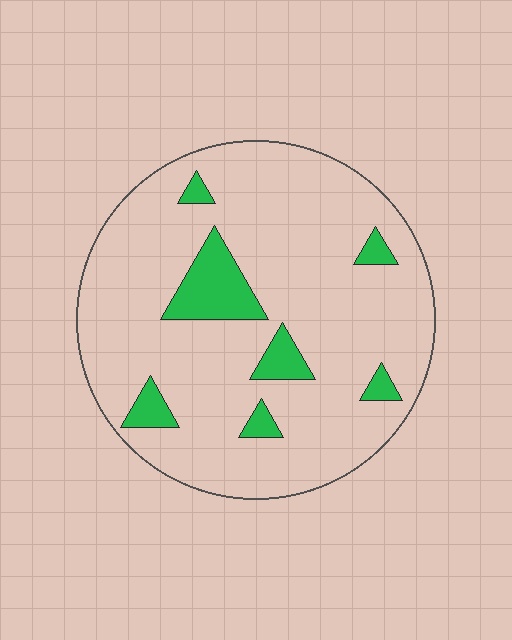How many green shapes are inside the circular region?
7.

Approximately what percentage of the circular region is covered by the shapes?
Approximately 10%.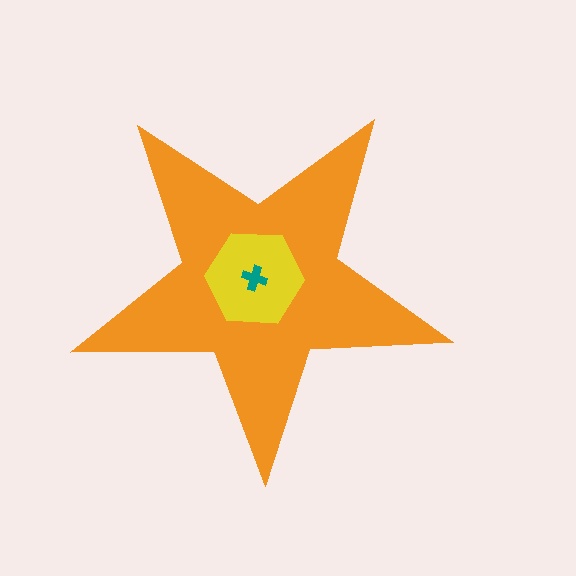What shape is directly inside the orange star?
The yellow hexagon.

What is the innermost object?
The teal cross.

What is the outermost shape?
The orange star.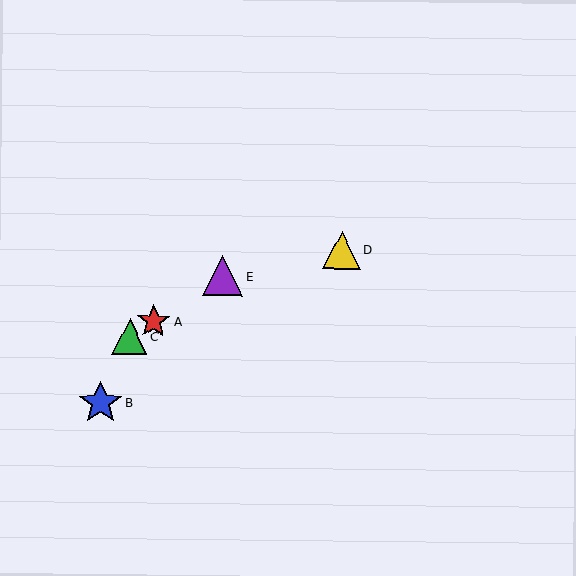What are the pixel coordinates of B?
Object B is at (100, 403).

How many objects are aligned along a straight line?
3 objects (A, C, E) are aligned along a straight line.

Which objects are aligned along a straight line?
Objects A, C, E are aligned along a straight line.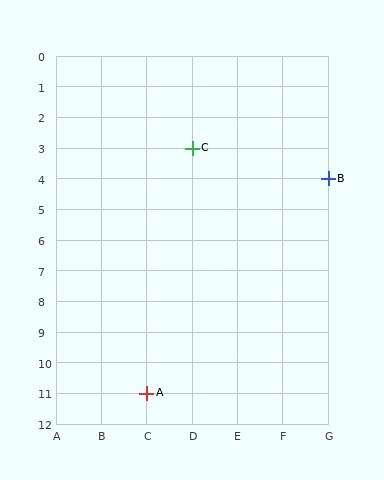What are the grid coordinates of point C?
Point C is at grid coordinates (D, 3).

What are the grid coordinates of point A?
Point A is at grid coordinates (C, 11).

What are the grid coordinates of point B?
Point B is at grid coordinates (G, 4).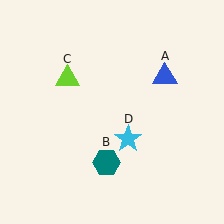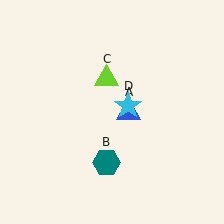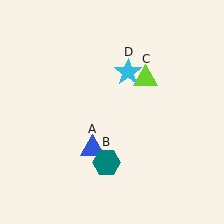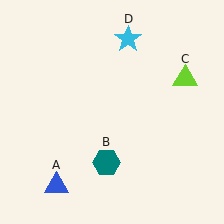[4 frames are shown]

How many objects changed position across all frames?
3 objects changed position: blue triangle (object A), lime triangle (object C), cyan star (object D).